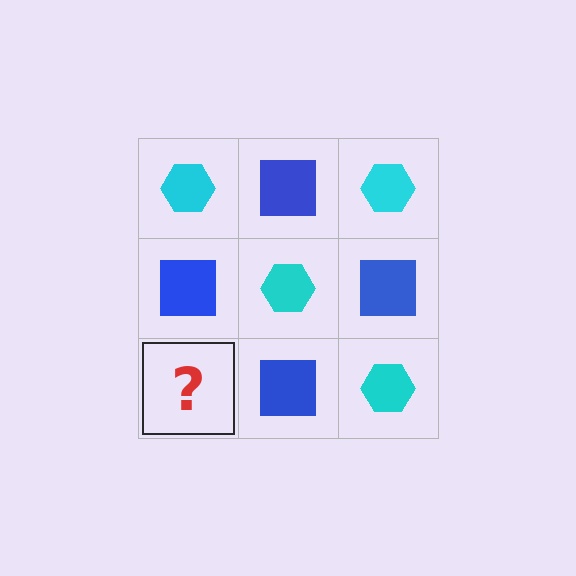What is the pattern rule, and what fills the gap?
The rule is that it alternates cyan hexagon and blue square in a checkerboard pattern. The gap should be filled with a cyan hexagon.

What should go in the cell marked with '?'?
The missing cell should contain a cyan hexagon.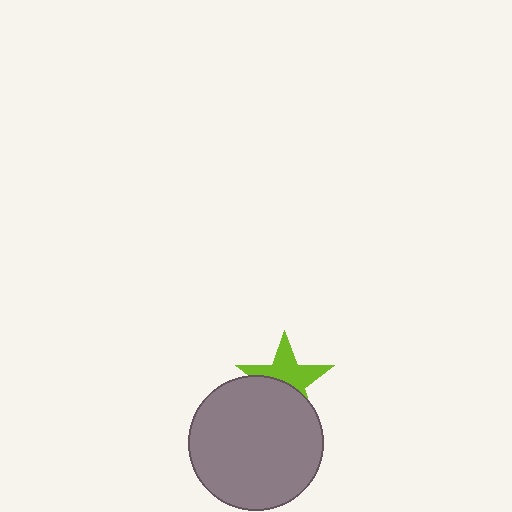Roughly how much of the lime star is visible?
About half of it is visible (roughly 54%).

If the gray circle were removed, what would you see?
You would see the complete lime star.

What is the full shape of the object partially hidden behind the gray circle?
The partially hidden object is a lime star.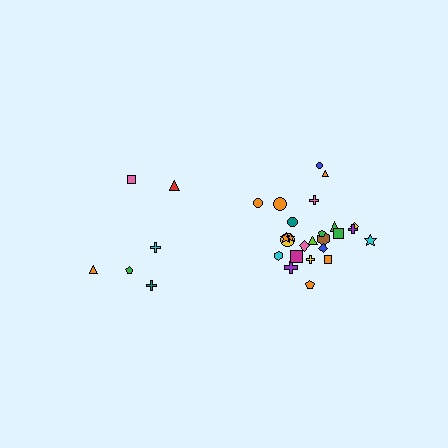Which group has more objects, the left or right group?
The right group.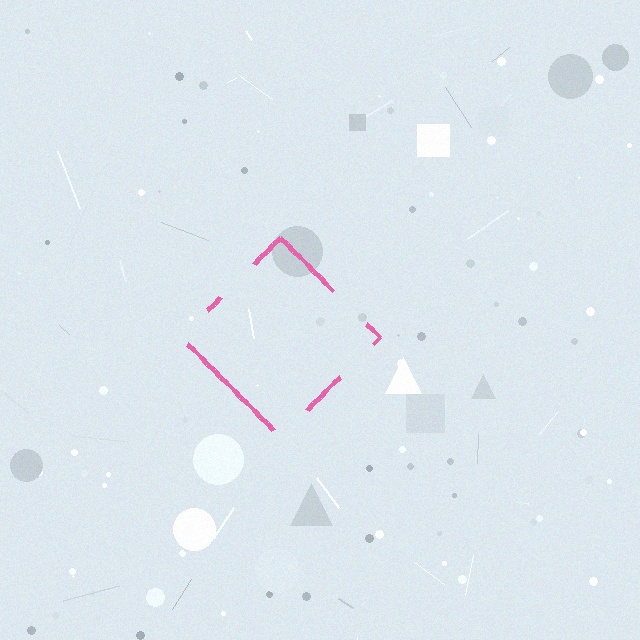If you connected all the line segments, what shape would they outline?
They would outline a diamond.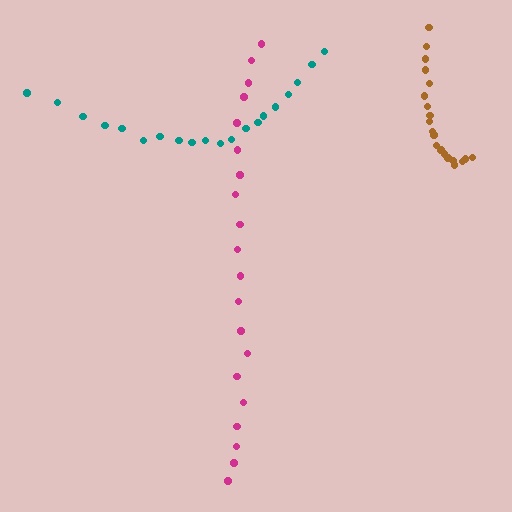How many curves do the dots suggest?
There are 3 distinct paths.